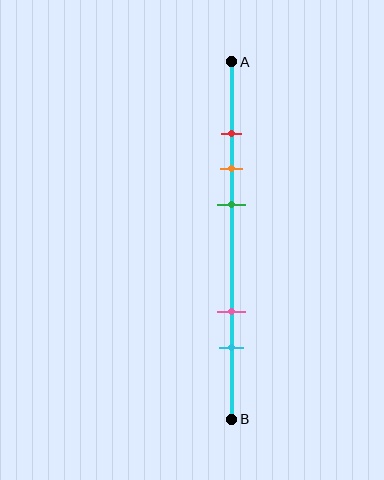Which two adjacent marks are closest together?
The red and orange marks are the closest adjacent pair.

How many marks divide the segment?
There are 5 marks dividing the segment.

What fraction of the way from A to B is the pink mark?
The pink mark is approximately 70% (0.7) of the way from A to B.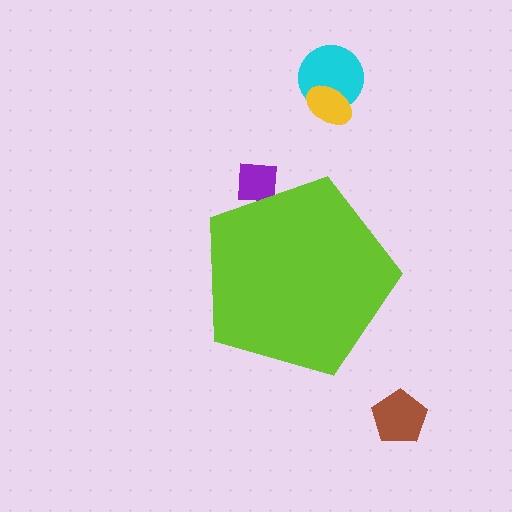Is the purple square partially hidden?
Yes, the purple square is partially hidden behind the lime pentagon.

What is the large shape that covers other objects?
A lime pentagon.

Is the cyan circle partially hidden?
No, the cyan circle is fully visible.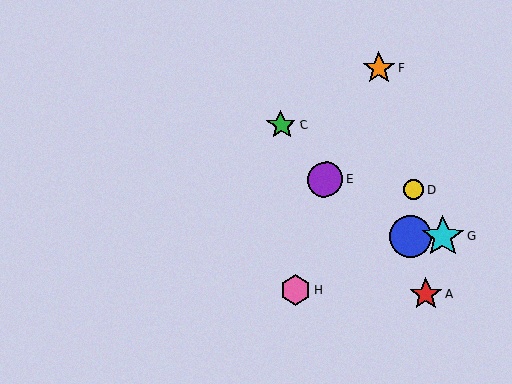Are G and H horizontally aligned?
No, G is at y≈236 and H is at y≈289.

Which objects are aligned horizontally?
Objects B, G are aligned horizontally.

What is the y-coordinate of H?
Object H is at y≈289.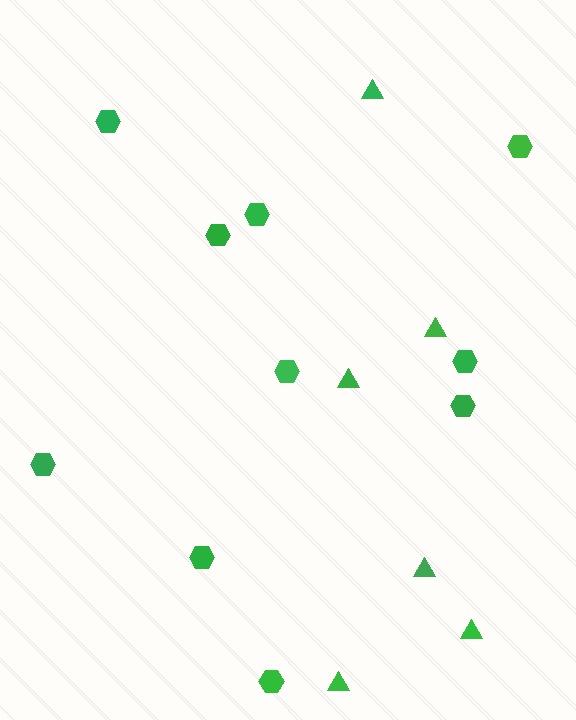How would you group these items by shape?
There are 2 groups: one group of triangles (6) and one group of hexagons (10).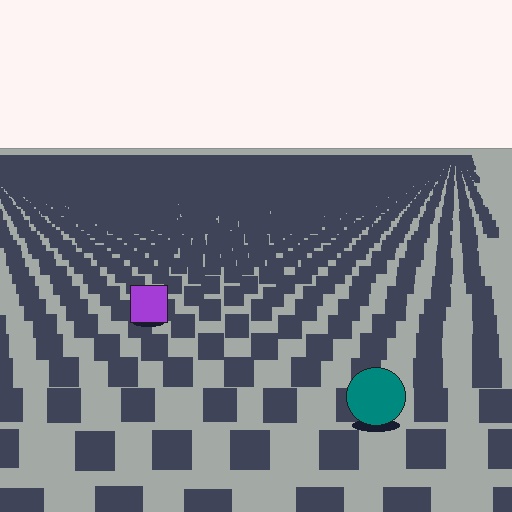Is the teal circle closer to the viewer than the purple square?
Yes. The teal circle is closer — you can tell from the texture gradient: the ground texture is coarser near it.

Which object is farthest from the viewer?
The purple square is farthest from the viewer. It appears smaller and the ground texture around it is denser.